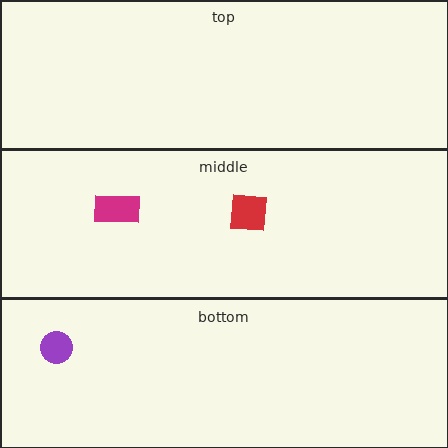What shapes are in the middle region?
The red square, the magenta rectangle.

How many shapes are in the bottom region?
1.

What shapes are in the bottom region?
The purple circle.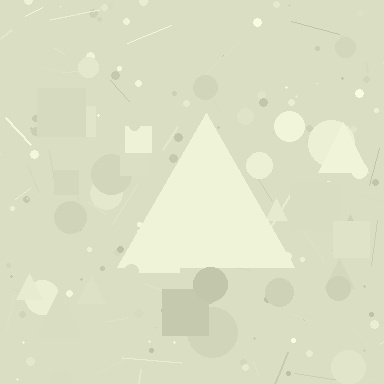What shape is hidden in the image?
A triangle is hidden in the image.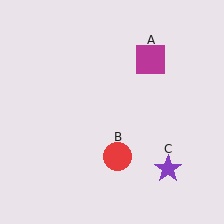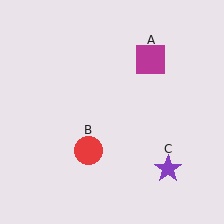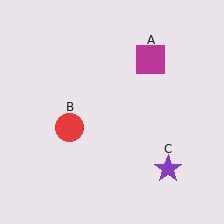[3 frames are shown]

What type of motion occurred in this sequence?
The red circle (object B) rotated clockwise around the center of the scene.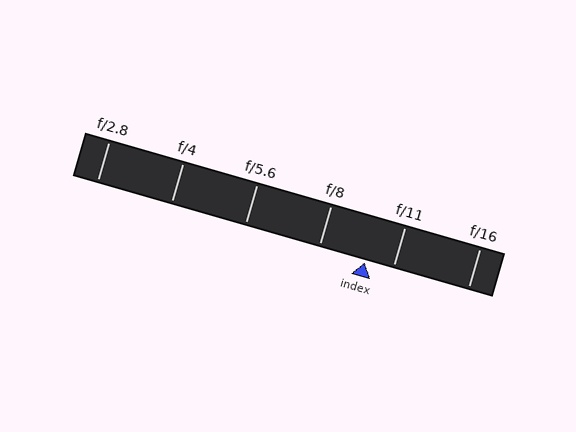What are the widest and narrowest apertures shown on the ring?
The widest aperture shown is f/2.8 and the narrowest is f/16.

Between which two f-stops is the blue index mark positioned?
The index mark is between f/8 and f/11.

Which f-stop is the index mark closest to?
The index mark is closest to f/11.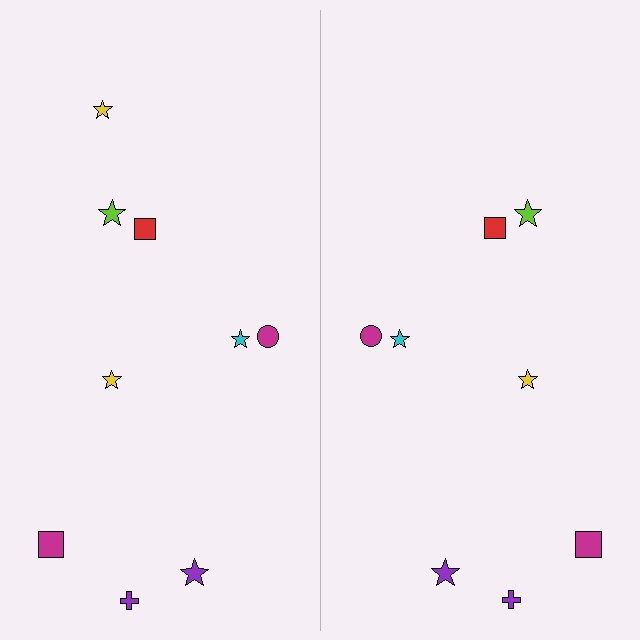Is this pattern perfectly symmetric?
No, the pattern is not perfectly symmetric. A yellow star is missing from the right side.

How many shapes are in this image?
There are 17 shapes in this image.